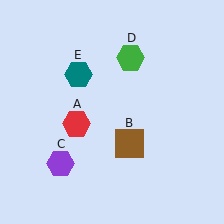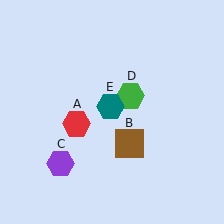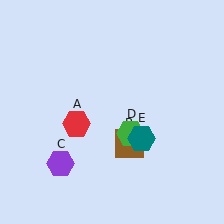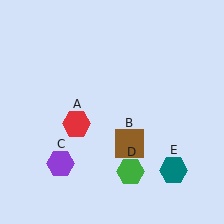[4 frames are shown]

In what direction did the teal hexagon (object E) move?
The teal hexagon (object E) moved down and to the right.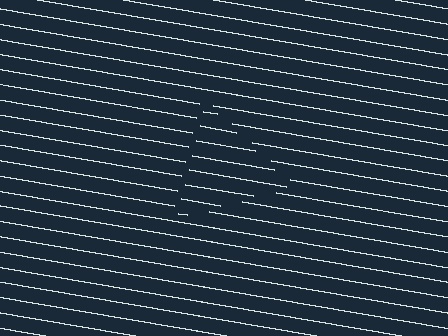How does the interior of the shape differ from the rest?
The interior of the shape contains the same grating, shifted by half a period — the contour is defined by the phase discontinuity where line-ends from the inner and outer gratings abut.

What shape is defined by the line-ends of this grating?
An illusory triangle. The interior of the shape contains the same grating, shifted by half a period — the contour is defined by the phase discontinuity where line-ends from the inner and outer gratings abut.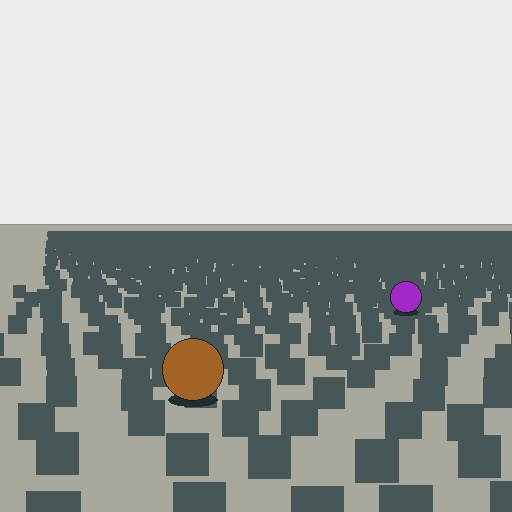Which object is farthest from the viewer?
The purple circle is farthest from the viewer. It appears smaller and the ground texture around it is denser.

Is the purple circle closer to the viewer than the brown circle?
No. The brown circle is closer — you can tell from the texture gradient: the ground texture is coarser near it.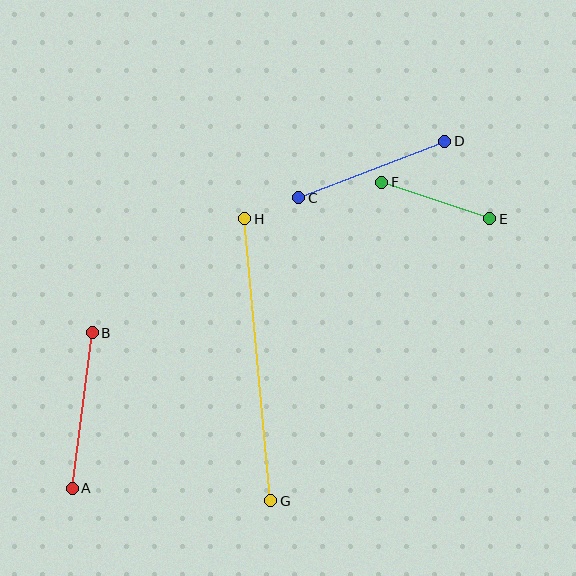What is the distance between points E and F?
The distance is approximately 114 pixels.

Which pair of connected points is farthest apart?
Points G and H are farthest apart.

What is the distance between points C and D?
The distance is approximately 156 pixels.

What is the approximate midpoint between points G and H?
The midpoint is at approximately (258, 360) pixels.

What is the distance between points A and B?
The distance is approximately 156 pixels.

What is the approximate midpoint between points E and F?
The midpoint is at approximately (436, 201) pixels.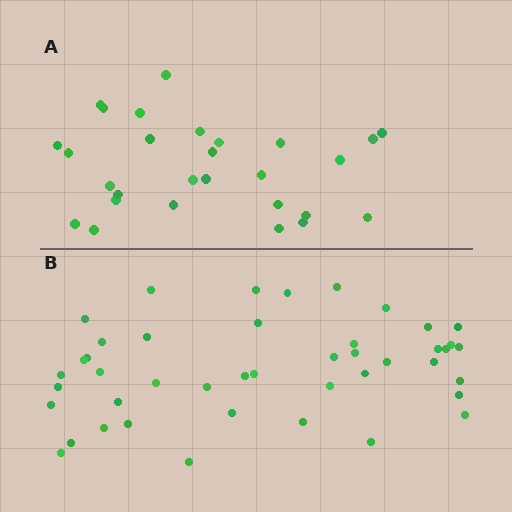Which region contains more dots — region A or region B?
Region B (the bottom region) has more dots.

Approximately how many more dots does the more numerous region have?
Region B has approximately 15 more dots than region A.